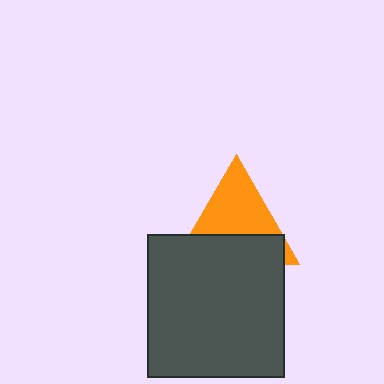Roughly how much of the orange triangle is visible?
About half of it is visible (roughly 54%).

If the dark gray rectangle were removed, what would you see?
You would see the complete orange triangle.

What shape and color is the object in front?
The object in front is a dark gray rectangle.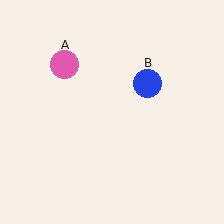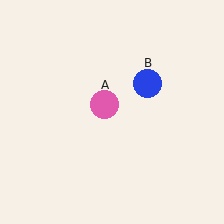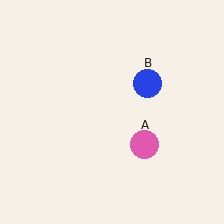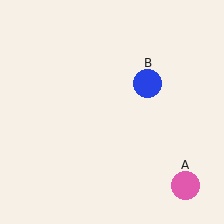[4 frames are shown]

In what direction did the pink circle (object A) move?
The pink circle (object A) moved down and to the right.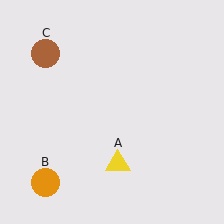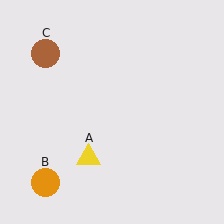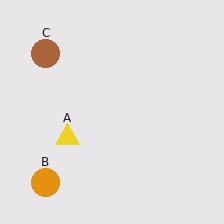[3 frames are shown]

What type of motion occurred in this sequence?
The yellow triangle (object A) rotated clockwise around the center of the scene.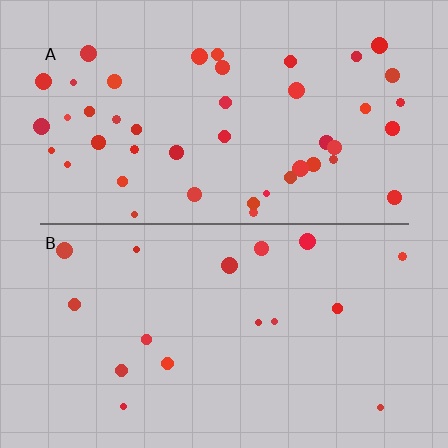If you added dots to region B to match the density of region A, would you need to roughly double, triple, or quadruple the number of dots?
Approximately triple.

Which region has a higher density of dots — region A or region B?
A (the top).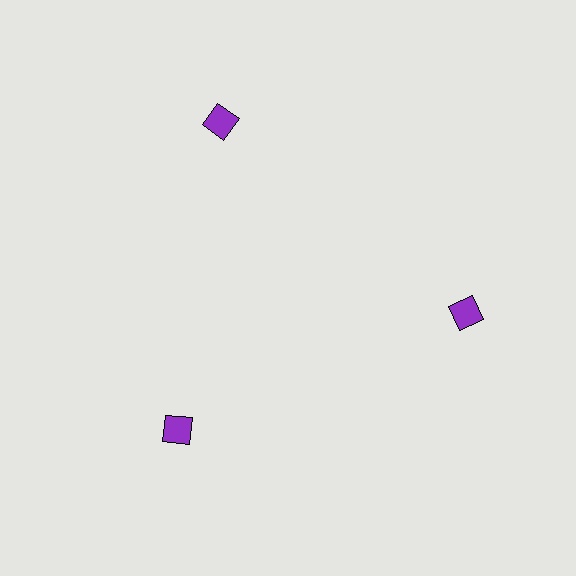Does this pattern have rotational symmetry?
Yes, this pattern has 3-fold rotational symmetry. It looks the same after rotating 120 degrees around the center.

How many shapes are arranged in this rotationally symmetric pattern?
There are 3 shapes, arranged in 3 groups of 1.